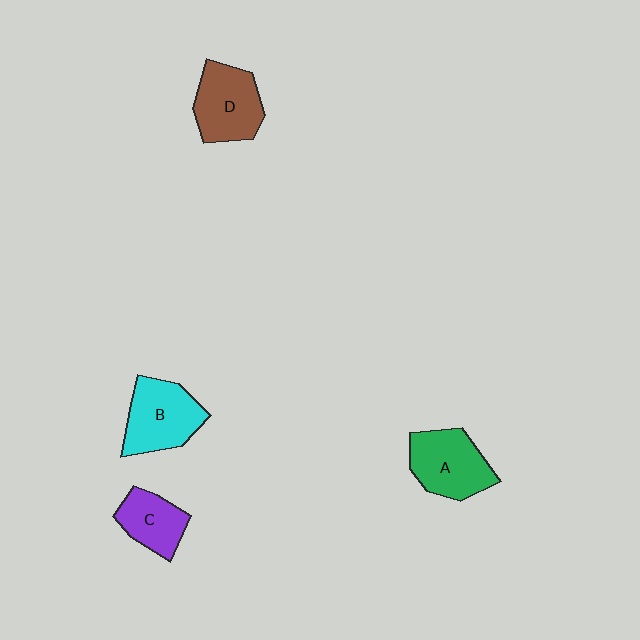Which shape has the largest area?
Shape B (cyan).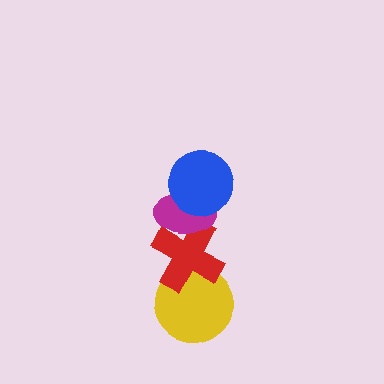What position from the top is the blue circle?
The blue circle is 1st from the top.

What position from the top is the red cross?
The red cross is 3rd from the top.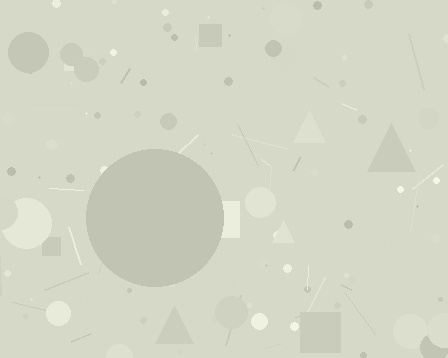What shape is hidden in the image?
A circle is hidden in the image.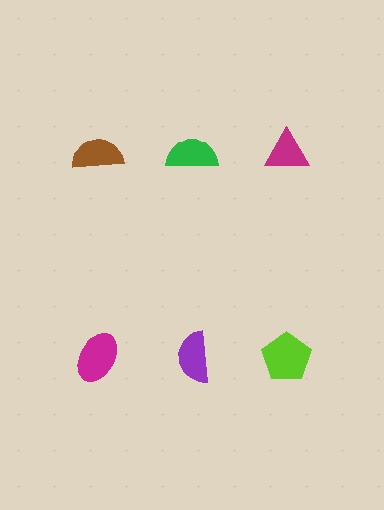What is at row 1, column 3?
A magenta triangle.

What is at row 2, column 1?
A magenta ellipse.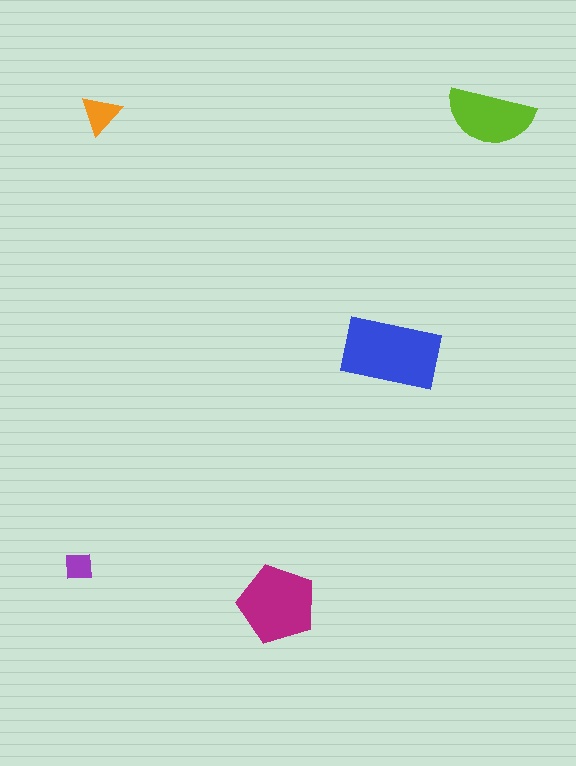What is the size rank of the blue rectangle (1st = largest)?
1st.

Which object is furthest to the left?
The purple square is leftmost.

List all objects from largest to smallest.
The blue rectangle, the magenta pentagon, the lime semicircle, the orange triangle, the purple square.